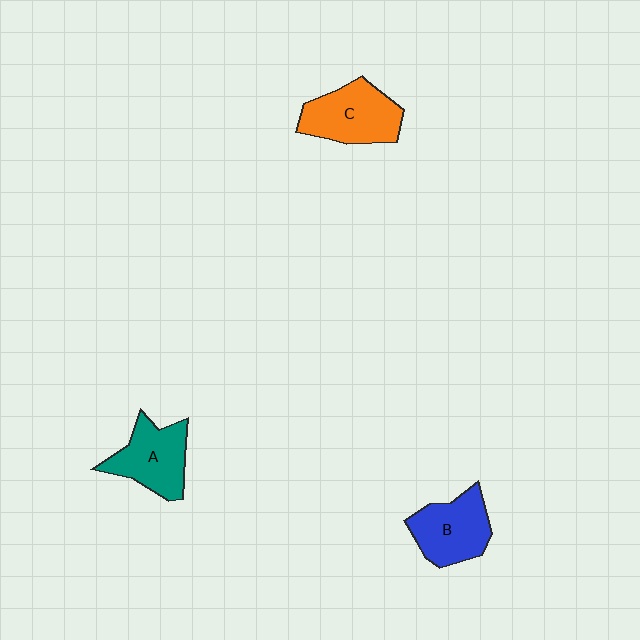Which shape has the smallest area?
Shape B (blue).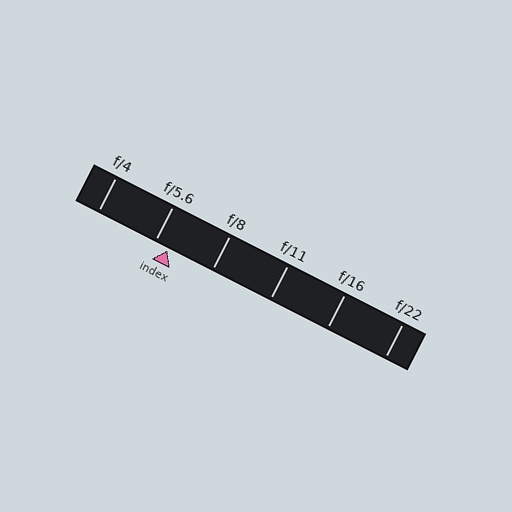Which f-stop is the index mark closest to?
The index mark is closest to f/5.6.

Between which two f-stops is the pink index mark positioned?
The index mark is between f/5.6 and f/8.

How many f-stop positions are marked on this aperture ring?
There are 6 f-stop positions marked.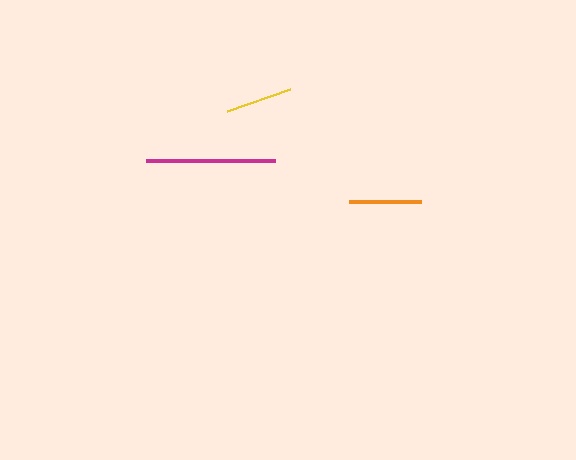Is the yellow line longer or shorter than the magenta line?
The magenta line is longer than the yellow line.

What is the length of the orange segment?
The orange segment is approximately 73 pixels long.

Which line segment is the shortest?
The yellow line is the shortest at approximately 67 pixels.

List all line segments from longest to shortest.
From longest to shortest: magenta, orange, yellow.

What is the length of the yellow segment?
The yellow segment is approximately 67 pixels long.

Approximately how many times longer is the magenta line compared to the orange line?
The magenta line is approximately 1.8 times the length of the orange line.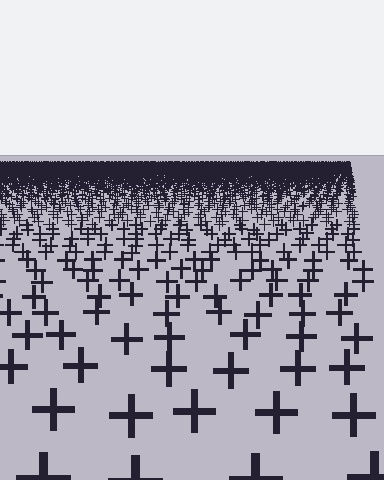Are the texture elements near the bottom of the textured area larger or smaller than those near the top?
Larger. Near the bottom, elements are closer to the viewer and appear at a bigger on-screen size.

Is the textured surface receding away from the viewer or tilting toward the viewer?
The surface is receding away from the viewer. Texture elements get smaller and denser toward the top.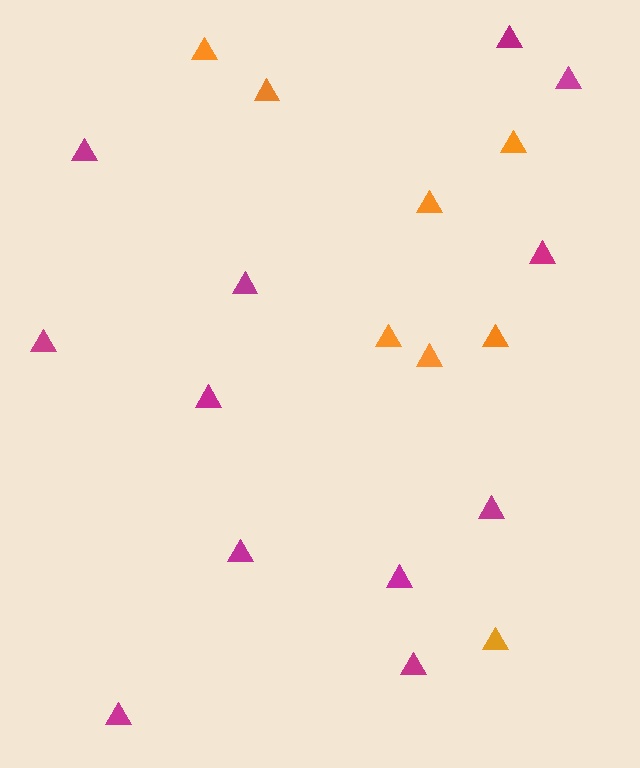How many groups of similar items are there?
There are 2 groups: one group of orange triangles (8) and one group of magenta triangles (12).